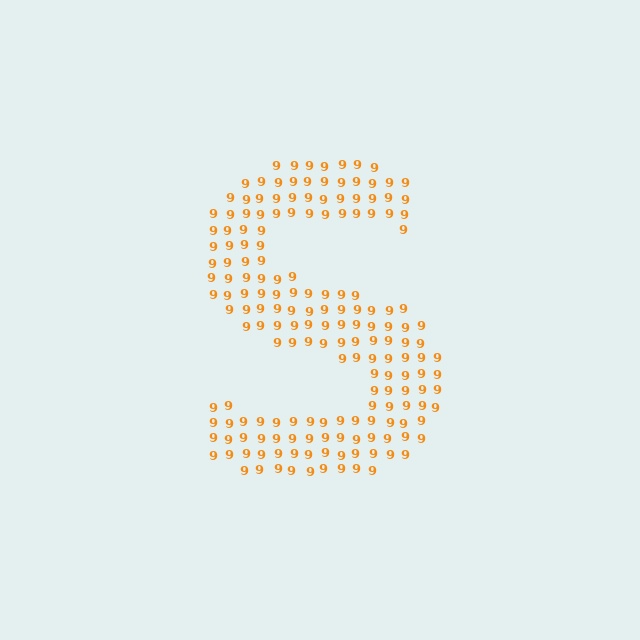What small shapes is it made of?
It is made of small digit 9's.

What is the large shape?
The large shape is the letter S.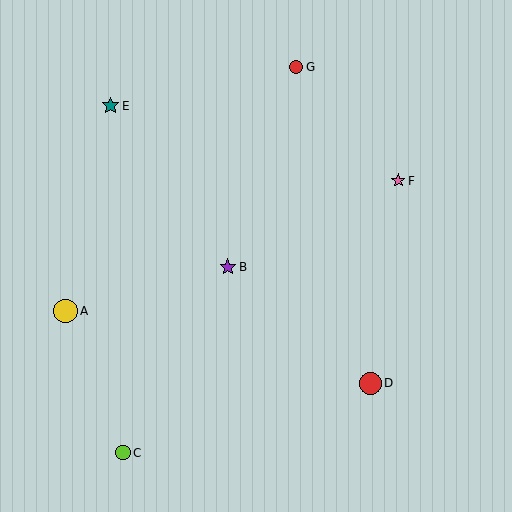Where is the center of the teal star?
The center of the teal star is at (110, 106).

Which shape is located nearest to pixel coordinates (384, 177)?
The pink star (labeled F) at (398, 181) is nearest to that location.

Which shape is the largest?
The yellow circle (labeled A) is the largest.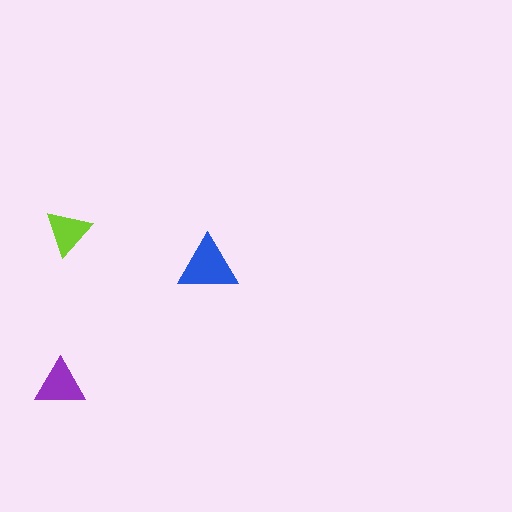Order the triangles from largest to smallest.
the blue one, the purple one, the lime one.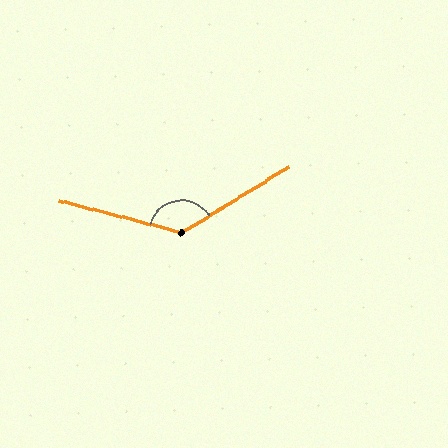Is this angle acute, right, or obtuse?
It is obtuse.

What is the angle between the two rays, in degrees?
Approximately 134 degrees.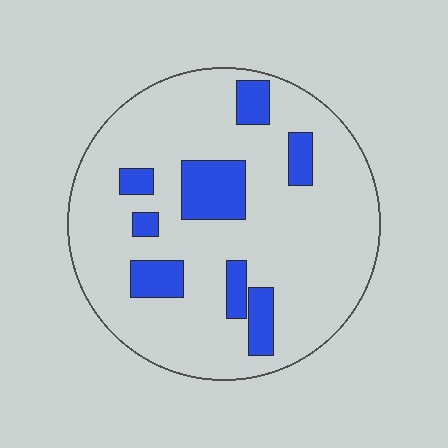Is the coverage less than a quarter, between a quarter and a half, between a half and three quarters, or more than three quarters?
Less than a quarter.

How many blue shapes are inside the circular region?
8.